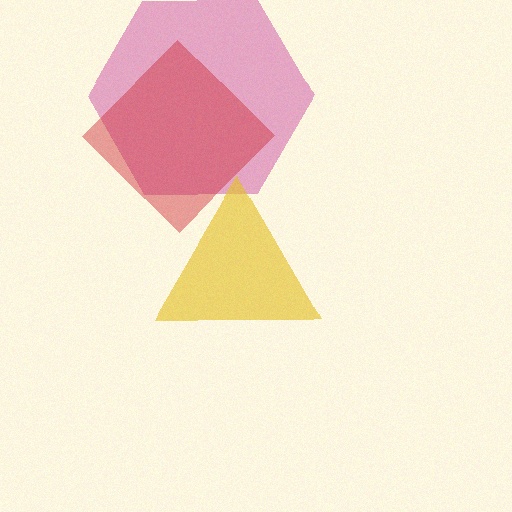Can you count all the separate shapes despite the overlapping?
Yes, there are 3 separate shapes.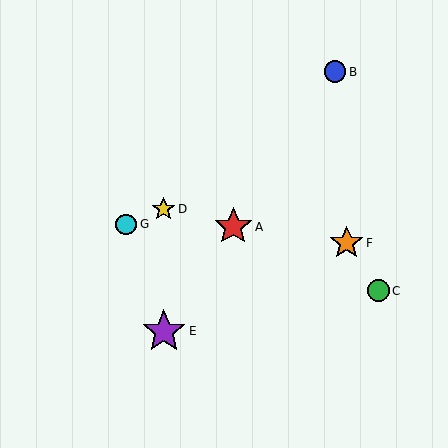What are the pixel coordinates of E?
Object E is at (164, 331).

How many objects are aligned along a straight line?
3 objects (A, B, E) are aligned along a straight line.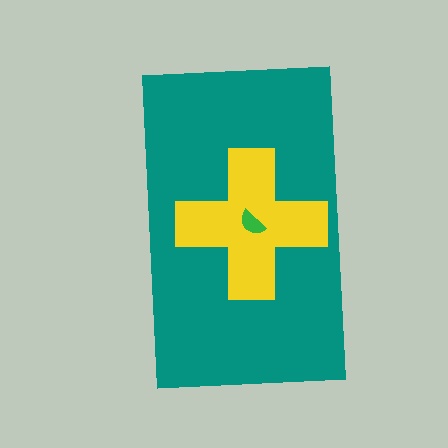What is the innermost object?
The green semicircle.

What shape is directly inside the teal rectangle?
The yellow cross.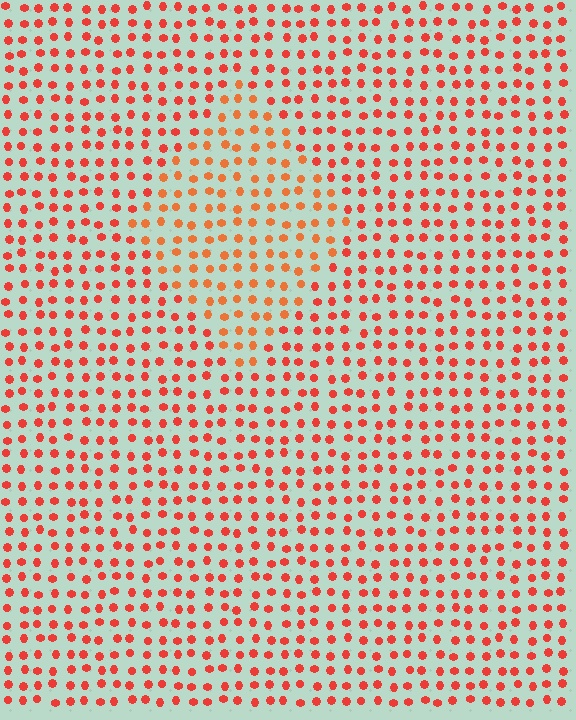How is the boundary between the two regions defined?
The boundary is defined purely by a slight shift in hue (about 19 degrees). Spacing, size, and orientation are identical on both sides.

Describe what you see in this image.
The image is filled with small red elements in a uniform arrangement. A diamond-shaped region is visible where the elements are tinted to a slightly different hue, forming a subtle color boundary.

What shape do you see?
I see a diamond.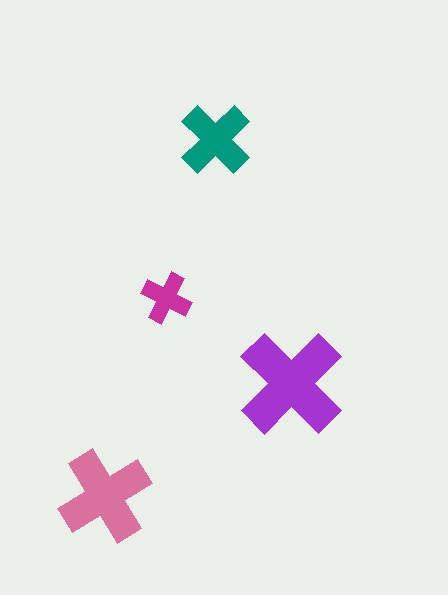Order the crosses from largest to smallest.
the purple one, the pink one, the teal one, the magenta one.